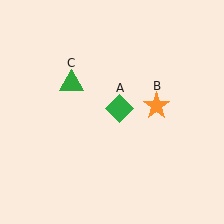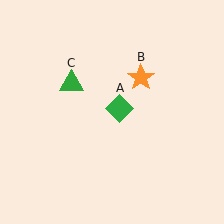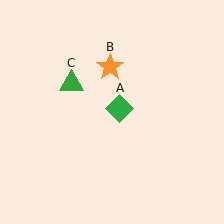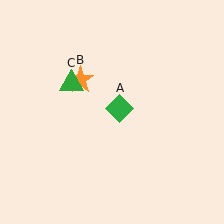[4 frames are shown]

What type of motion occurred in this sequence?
The orange star (object B) rotated counterclockwise around the center of the scene.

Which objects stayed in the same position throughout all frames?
Green diamond (object A) and green triangle (object C) remained stationary.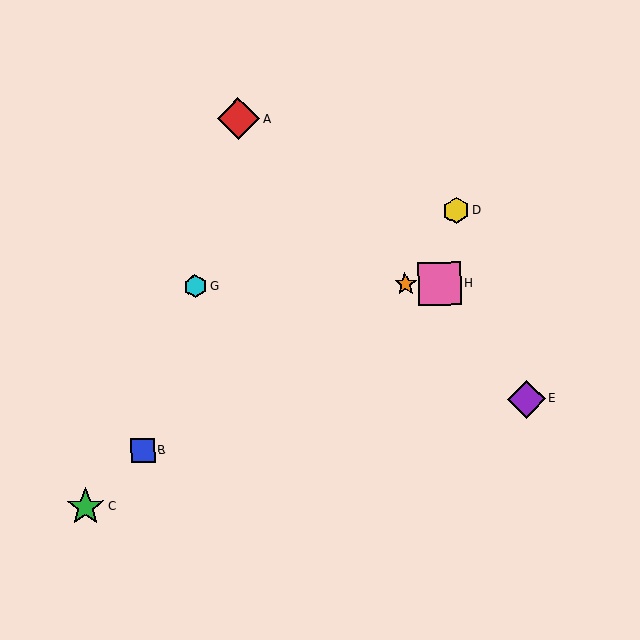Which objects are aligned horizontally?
Objects F, G, H are aligned horizontally.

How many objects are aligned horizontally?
3 objects (F, G, H) are aligned horizontally.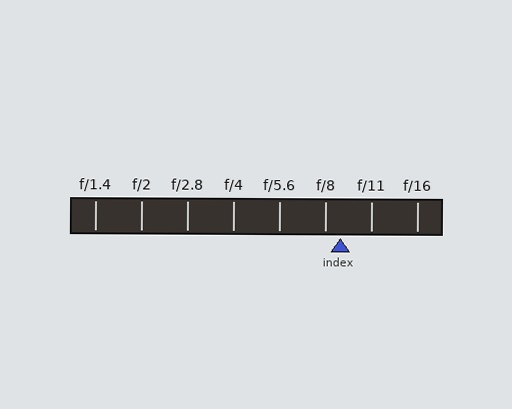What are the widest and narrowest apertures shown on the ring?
The widest aperture shown is f/1.4 and the narrowest is f/16.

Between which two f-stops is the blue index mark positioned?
The index mark is between f/8 and f/11.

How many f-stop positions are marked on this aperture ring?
There are 8 f-stop positions marked.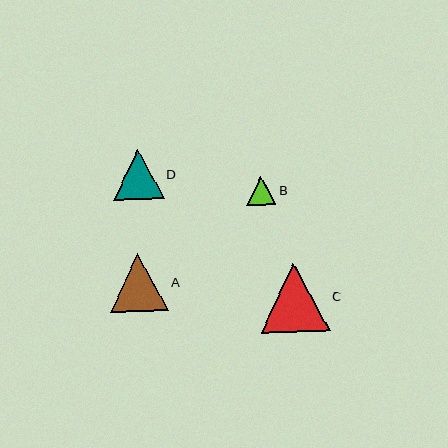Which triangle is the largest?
Triangle C is the largest with a size of approximately 69 pixels.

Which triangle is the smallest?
Triangle B is the smallest with a size of approximately 29 pixels.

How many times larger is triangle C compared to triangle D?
Triangle C is approximately 1.4 times the size of triangle D.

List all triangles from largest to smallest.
From largest to smallest: C, A, D, B.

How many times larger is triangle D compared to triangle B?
Triangle D is approximately 1.7 times the size of triangle B.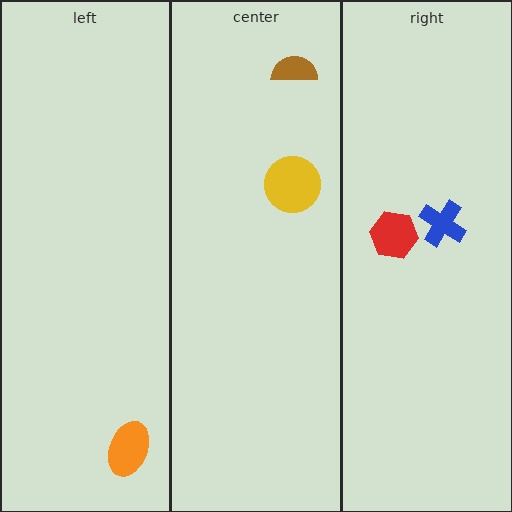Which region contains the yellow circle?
The center region.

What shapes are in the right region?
The blue cross, the red hexagon.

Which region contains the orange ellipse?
The left region.